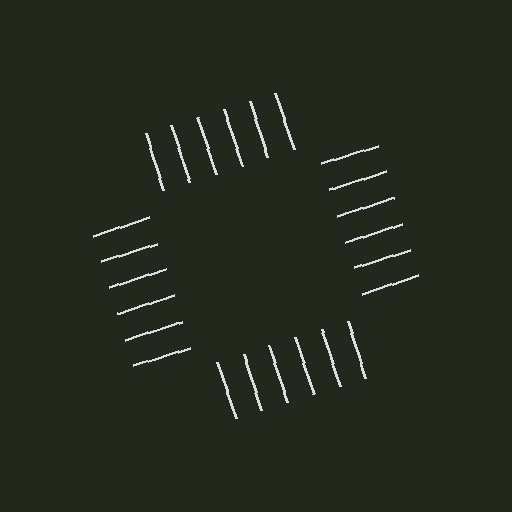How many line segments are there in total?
24 — 6 along each of the 4 edges.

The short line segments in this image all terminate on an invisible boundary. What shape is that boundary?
An illusory square — the line segments terminate on its edges but no continuous stroke is drawn.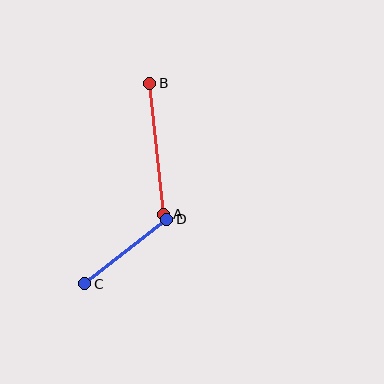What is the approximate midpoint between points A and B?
The midpoint is at approximately (157, 149) pixels.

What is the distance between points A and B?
The distance is approximately 132 pixels.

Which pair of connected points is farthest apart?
Points A and B are farthest apart.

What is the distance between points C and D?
The distance is approximately 104 pixels.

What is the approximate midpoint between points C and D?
The midpoint is at approximately (126, 252) pixels.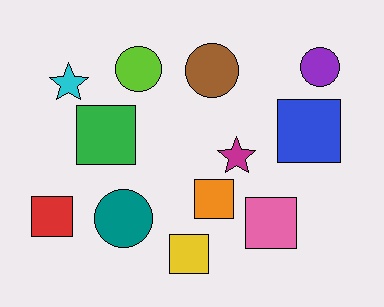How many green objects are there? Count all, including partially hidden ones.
There is 1 green object.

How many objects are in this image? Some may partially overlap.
There are 12 objects.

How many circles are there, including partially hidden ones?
There are 4 circles.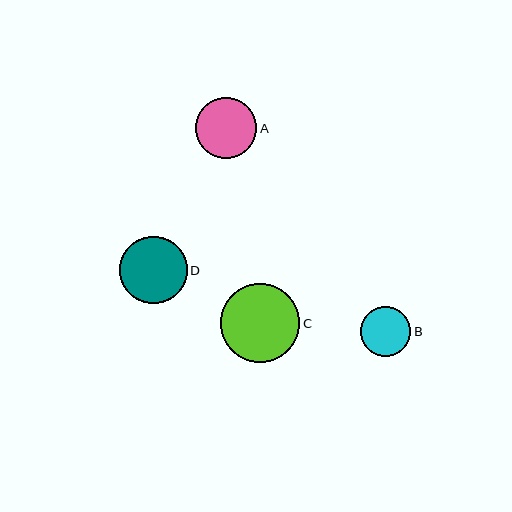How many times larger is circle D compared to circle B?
Circle D is approximately 1.3 times the size of circle B.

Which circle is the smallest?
Circle B is the smallest with a size of approximately 50 pixels.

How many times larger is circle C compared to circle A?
Circle C is approximately 1.3 times the size of circle A.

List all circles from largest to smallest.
From largest to smallest: C, D, A, B.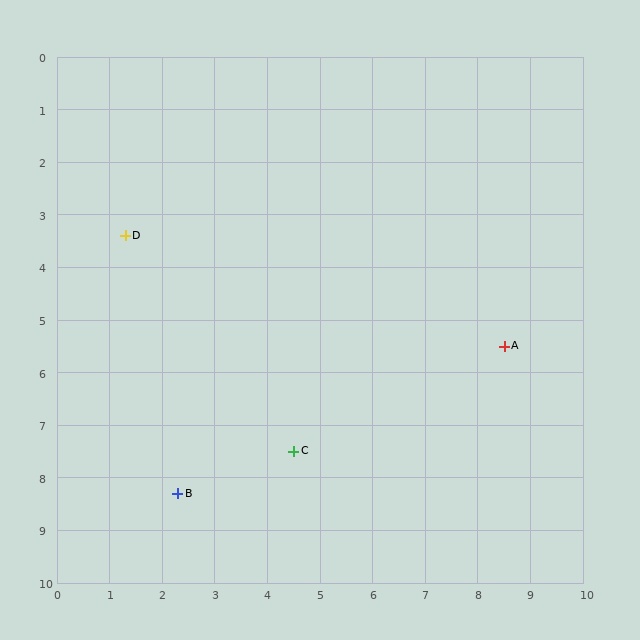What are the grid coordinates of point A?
Point A is at approximately (8.5, 5.5).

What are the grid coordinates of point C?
Point C is at approximately (4.5, 7.5).